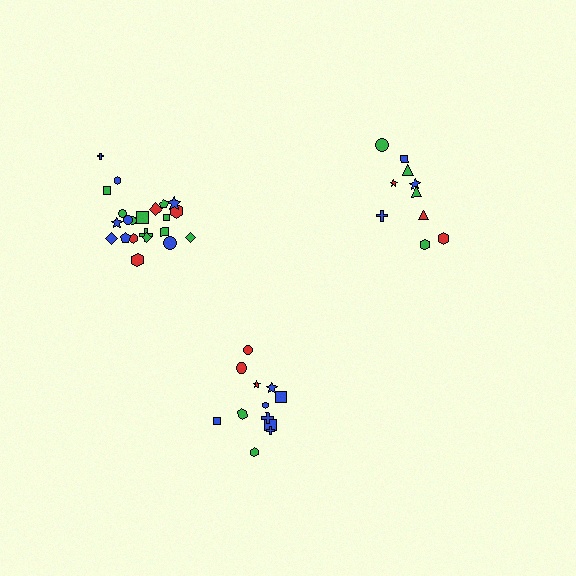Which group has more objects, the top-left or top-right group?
The top-left group.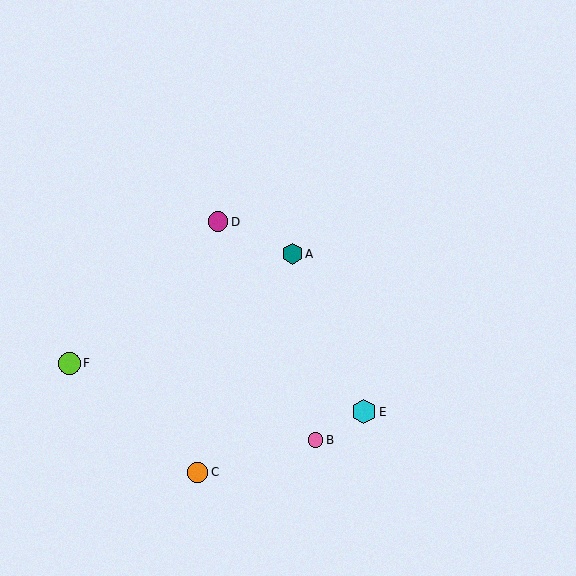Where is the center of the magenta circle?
The center of the magenta circle is at (218, 222).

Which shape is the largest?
The cyan hexagon (labeled E) is the largest.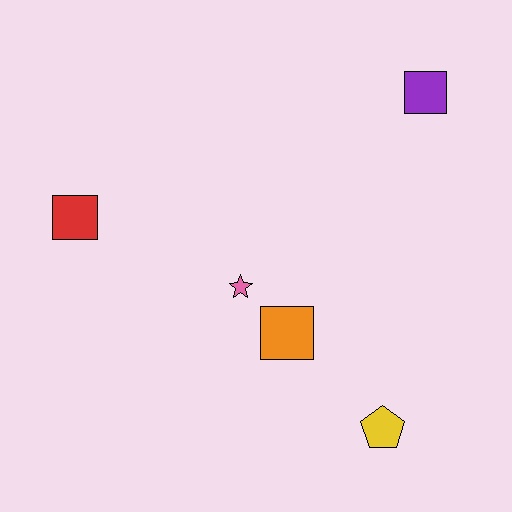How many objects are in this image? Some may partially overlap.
There are 5 objects.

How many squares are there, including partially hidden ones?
There are 3 squares.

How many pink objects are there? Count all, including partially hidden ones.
There is 1 pink object.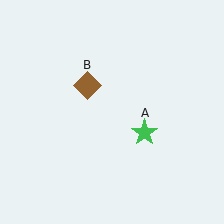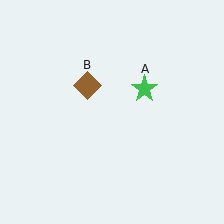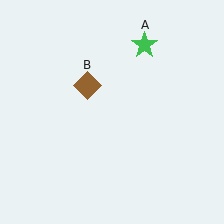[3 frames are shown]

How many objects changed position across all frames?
1 object changed position: green star (object A).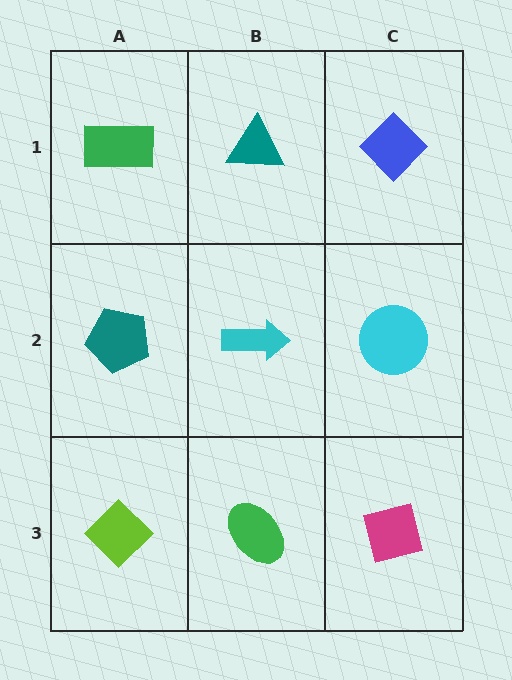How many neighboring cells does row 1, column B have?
3.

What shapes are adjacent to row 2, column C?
A blue diamond (row 1, column C), a magenta square (row 3, column C), a cyan arrow (row 2, column B).